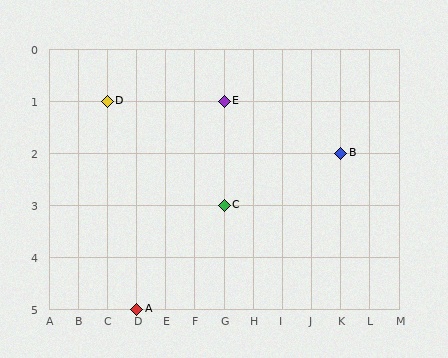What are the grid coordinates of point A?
Point A is at grid coordinates (D, 5).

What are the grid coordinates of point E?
Point E is at grid coordinates (G, 1).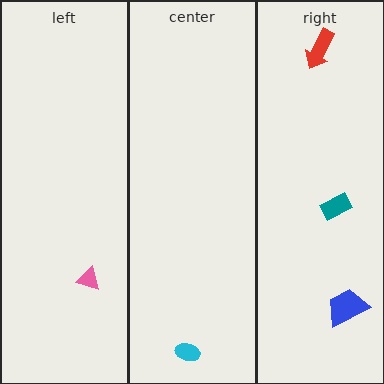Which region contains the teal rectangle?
The right region.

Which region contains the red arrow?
The right region.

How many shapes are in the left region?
1.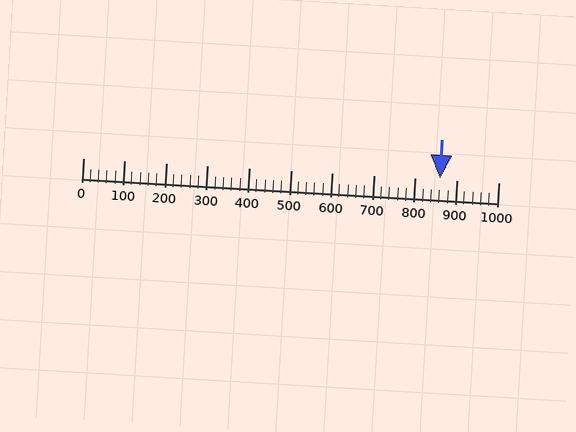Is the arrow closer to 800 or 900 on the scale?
The arrow is closer to 900.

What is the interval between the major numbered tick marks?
The major tick marks are spaced 100 units apart.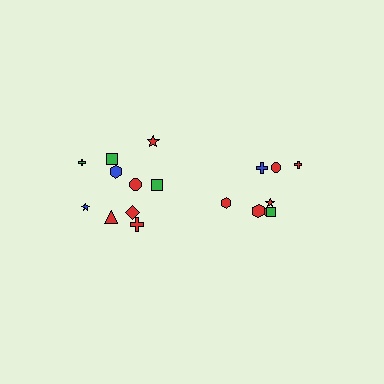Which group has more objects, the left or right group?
The left group.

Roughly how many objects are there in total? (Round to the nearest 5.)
Roughly 20 objects in total.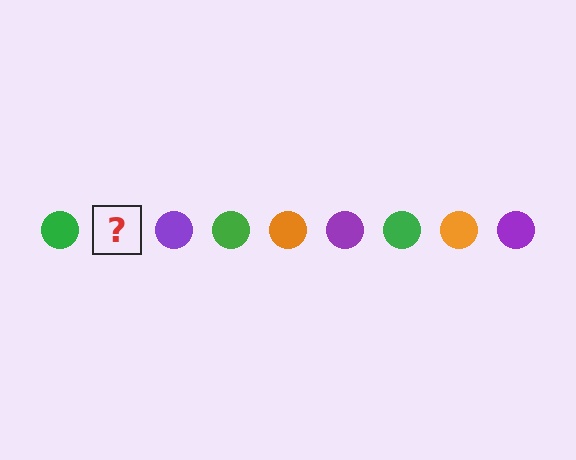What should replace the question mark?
The question mark should be replaced with an orange circle.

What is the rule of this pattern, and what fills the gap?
The rule is that the pattern cycles through green, orange, purple circles. The gap should be filled with an orange circle.